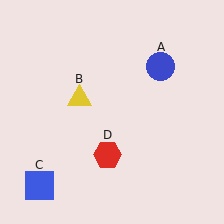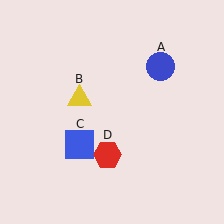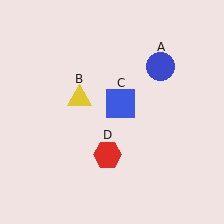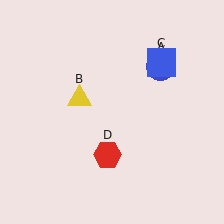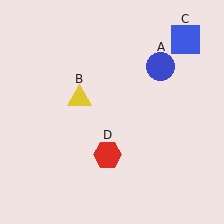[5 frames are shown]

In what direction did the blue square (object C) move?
The blue square (object C) moved up and to the right.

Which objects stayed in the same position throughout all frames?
Blue circle (object A) and yellow triangle (object B) and red hexagon (object D) remained stationary.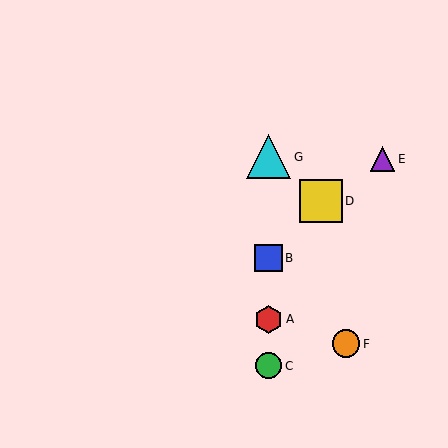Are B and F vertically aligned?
No, B is at x≈269 and F is at x≈346.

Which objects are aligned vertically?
Objects A, B, C, G are aligned vertically.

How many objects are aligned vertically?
4 objects (A, B, C, G) are aligned vertically.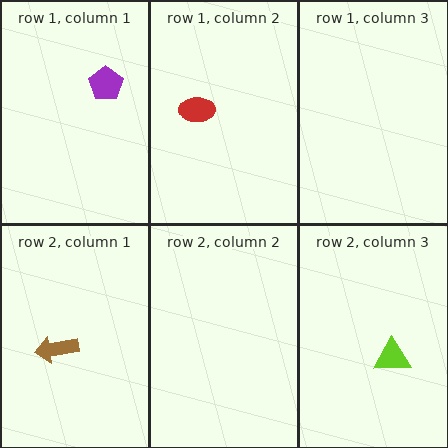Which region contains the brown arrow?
The row 2, column 1 region.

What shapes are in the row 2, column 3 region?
The lime triangle.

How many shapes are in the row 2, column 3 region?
1.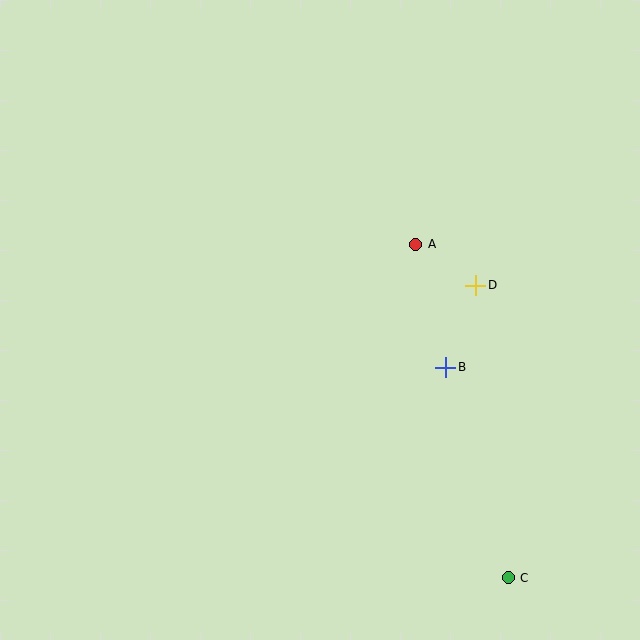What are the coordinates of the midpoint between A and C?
The midpoint between A and C is at (462, 411).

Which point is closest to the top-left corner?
Point A is closest to the top-left corner.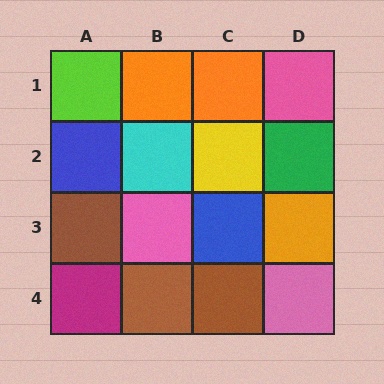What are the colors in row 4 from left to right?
Magenta, brown, brown, pink.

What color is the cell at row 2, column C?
Yellow.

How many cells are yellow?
1 cell is yellow.